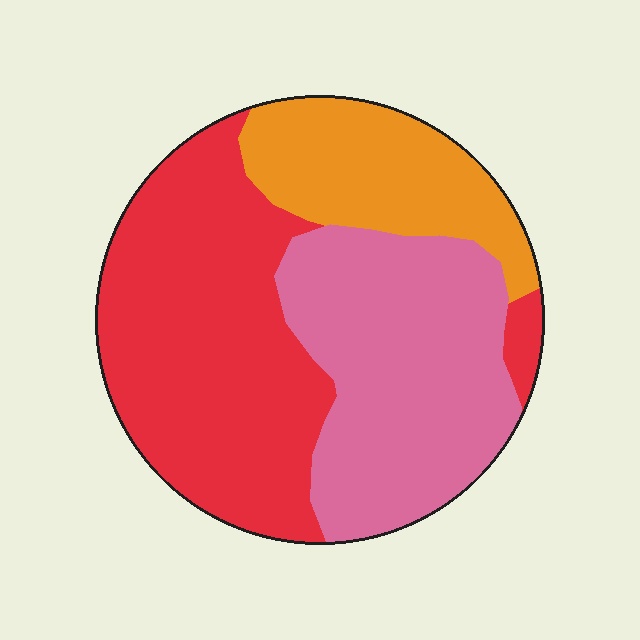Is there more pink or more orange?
Pink.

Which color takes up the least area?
Orange, at roughly 20%.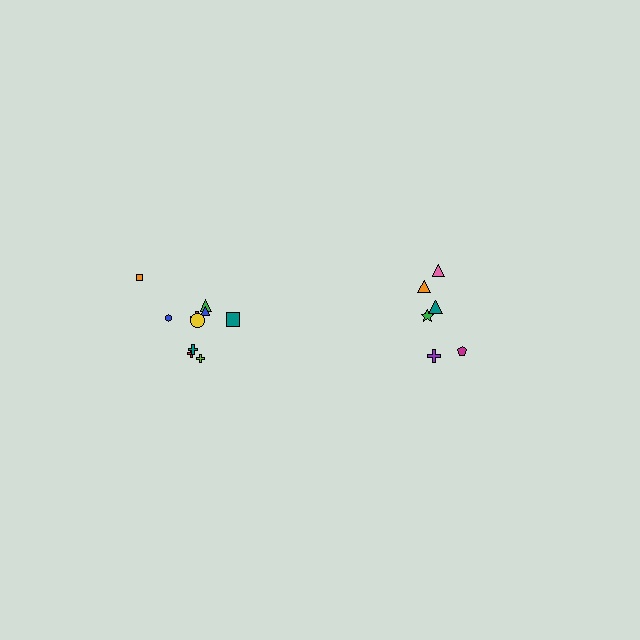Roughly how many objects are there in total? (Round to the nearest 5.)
Roughly 15 objects in total.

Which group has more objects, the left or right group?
The left group.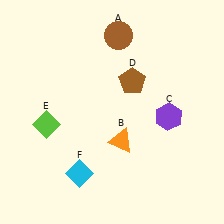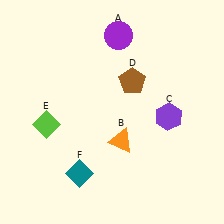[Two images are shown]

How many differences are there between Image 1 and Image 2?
There are 2 differences between the two images.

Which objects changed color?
A changed from brown to purple. F changed from cyan to teal.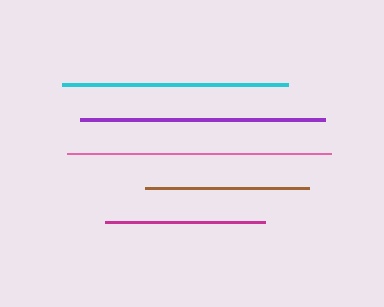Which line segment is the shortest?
The magenta line is the shortest at approximately 160 pixels.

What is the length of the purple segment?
The purple segment is approximately 244 pixels long.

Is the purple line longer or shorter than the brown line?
The purple line is longer than the brown line.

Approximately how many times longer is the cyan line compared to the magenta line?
The cyan line is approximately 1.4 times the length of the magenta line.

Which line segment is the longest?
The pink line is the longest at approximately 264 pixels.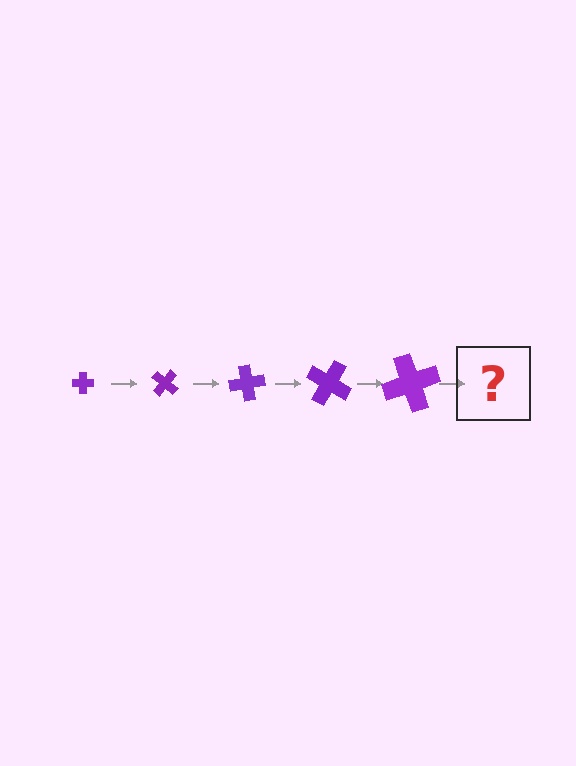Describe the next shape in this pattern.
It should be a cross, larger than the previous one and rotated 200 degrees from the start.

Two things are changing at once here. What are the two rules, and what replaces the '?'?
The two rules are that the cross grows larger each step and it rotates 40 degrees each step. The '?' should be a cross, larger than the previous one and rotated 200 degrees from the start.